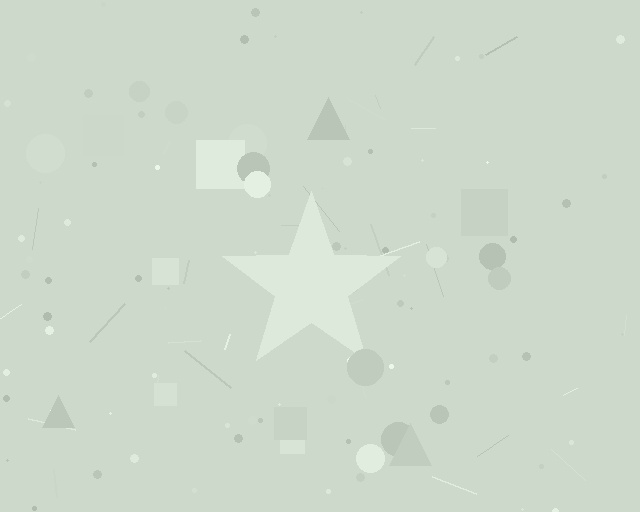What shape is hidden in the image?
A star is hidden in the image.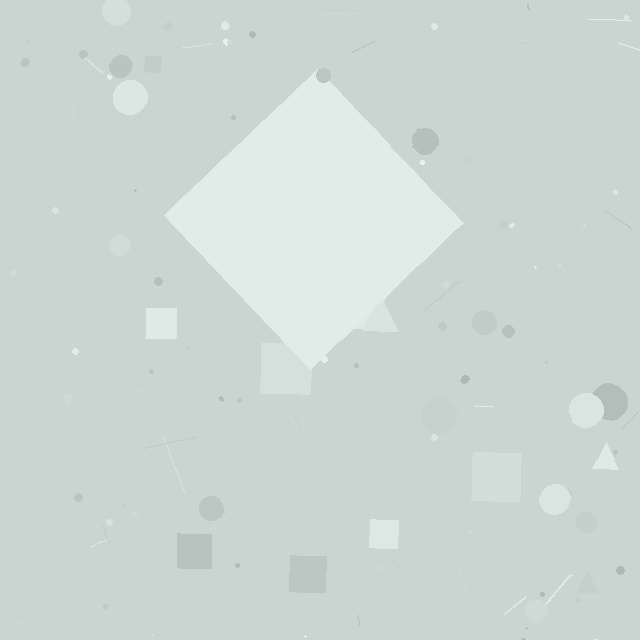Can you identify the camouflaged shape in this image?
The camouflaged shape is a diamond.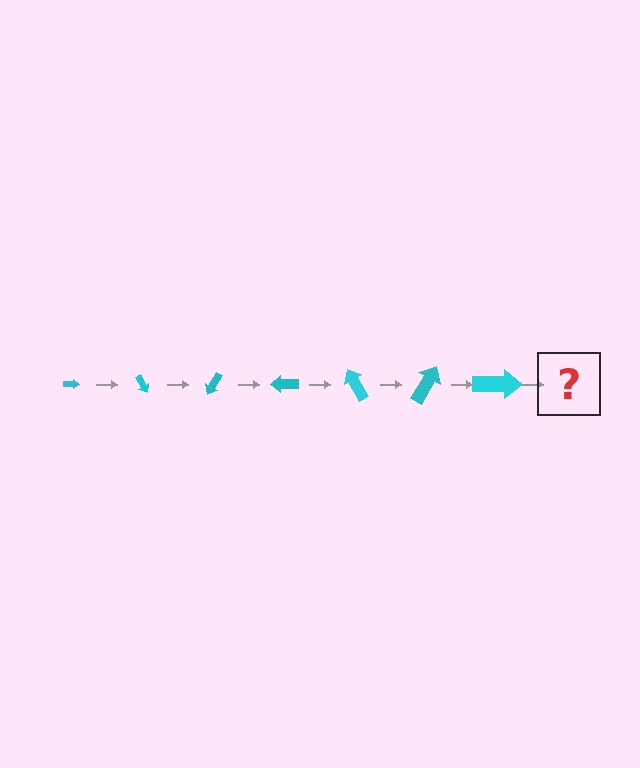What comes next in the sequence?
The next element should be an arrow, larger than the previous one and rotated 420 degrees from the start.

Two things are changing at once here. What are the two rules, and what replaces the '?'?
The two rules are that the arrow grows larger each step and it rotates 60 degrees each step. The '?' should be an arrow, larger than the previous one and rotated 420 degrees from the start.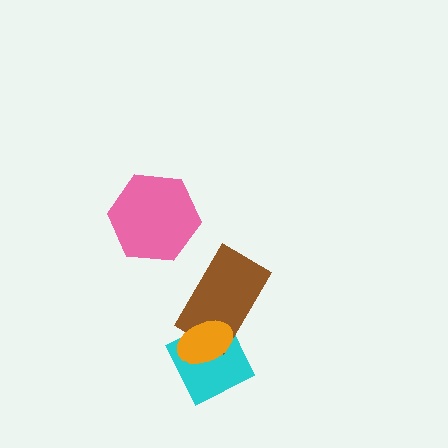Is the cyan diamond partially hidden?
Yes, it is partially covered by another shape.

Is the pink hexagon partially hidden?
No, no other shape covers it.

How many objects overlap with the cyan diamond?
2 objects overlap with the cyan diamond.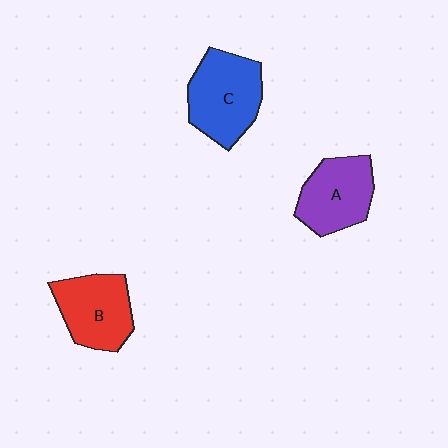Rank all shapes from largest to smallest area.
From largest to smallest: C (blue), B (red), A (purple).